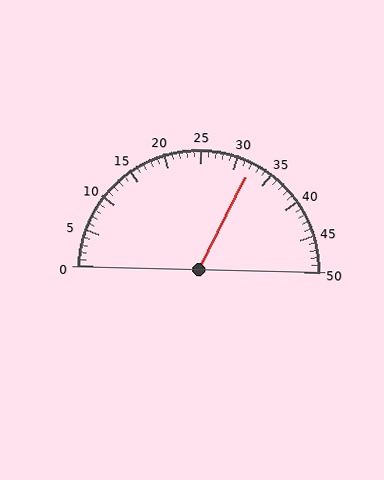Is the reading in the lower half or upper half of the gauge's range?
The reading is in the upper half of the range (0 to 50).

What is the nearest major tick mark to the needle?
The nearest major tick mark is 30.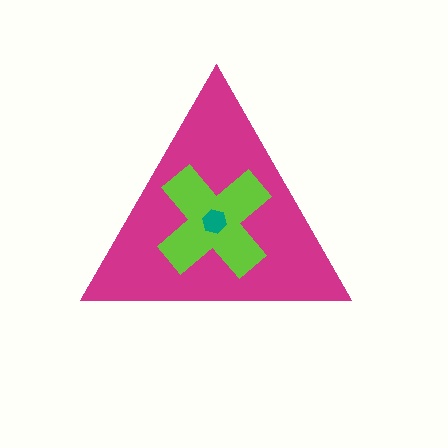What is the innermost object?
The teal hexagon.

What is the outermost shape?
The magenta triangle.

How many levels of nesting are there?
3.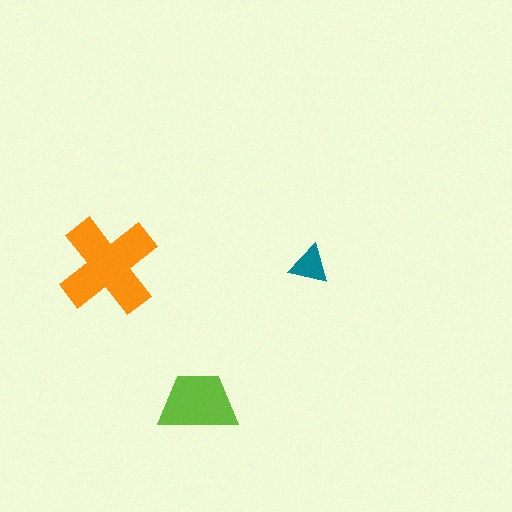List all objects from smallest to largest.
The teal triangle, the lime trapezoid, the orange cross.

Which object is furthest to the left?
The orange cross is leftmost.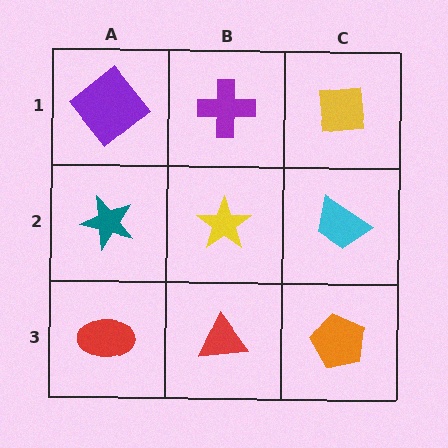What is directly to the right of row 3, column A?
A red triangle.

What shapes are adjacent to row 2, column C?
A yellow square (row 1, column C), an orange pentagon (row 3, column C), a yellow star (row 2, column B).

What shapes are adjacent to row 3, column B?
A yellow star (row 2, column B), a red ellipse (row 3, column A), an orange pentagon (row 3, column C).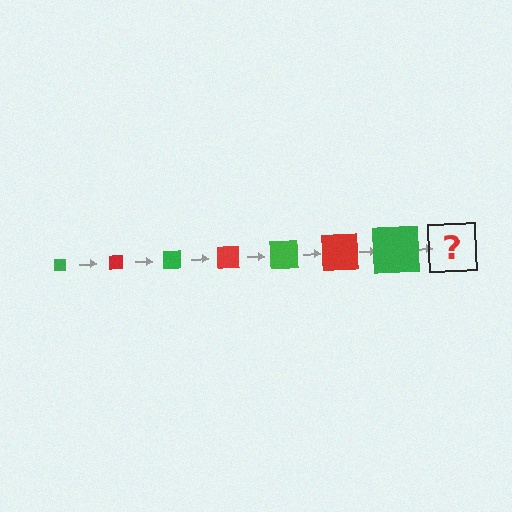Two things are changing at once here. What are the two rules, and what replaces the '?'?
The two rules are that the square grows larger each step and the color cycles through green and red. The '?' should be a red square, larger than the previous one.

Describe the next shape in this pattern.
It should be a red square, larger than the previous one.